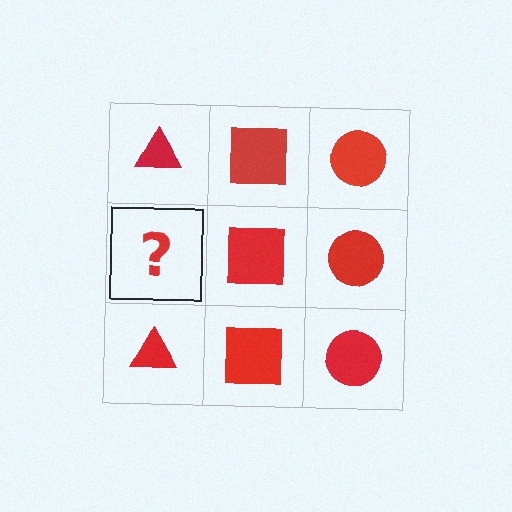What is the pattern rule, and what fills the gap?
The rule is that each column has a consistent shape. The gap should be filled with a red triangle.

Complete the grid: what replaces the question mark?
The question mark should be replaced with a red triangle.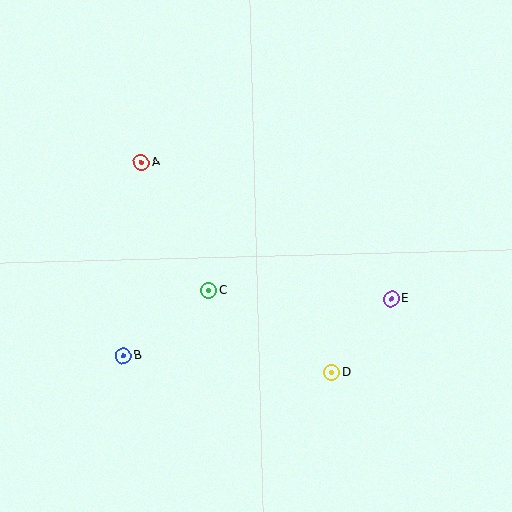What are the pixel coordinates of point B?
Point B is at (123, 356).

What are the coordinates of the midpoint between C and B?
The midpoint between C and B is at (166, 323).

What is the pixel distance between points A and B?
The distance between A and B is 195 pixels.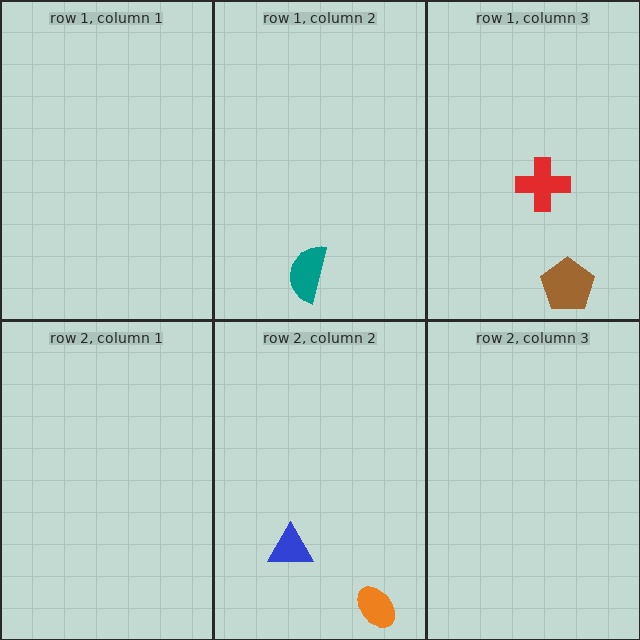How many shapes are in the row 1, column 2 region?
1.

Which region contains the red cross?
The row 1, column 3 region.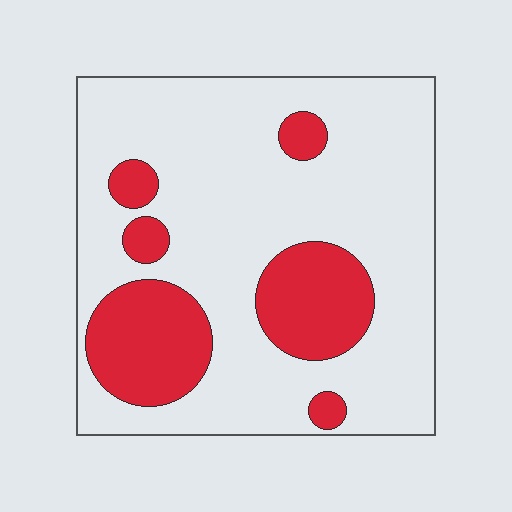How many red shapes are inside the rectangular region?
6.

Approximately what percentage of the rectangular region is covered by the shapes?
Approximately 25%.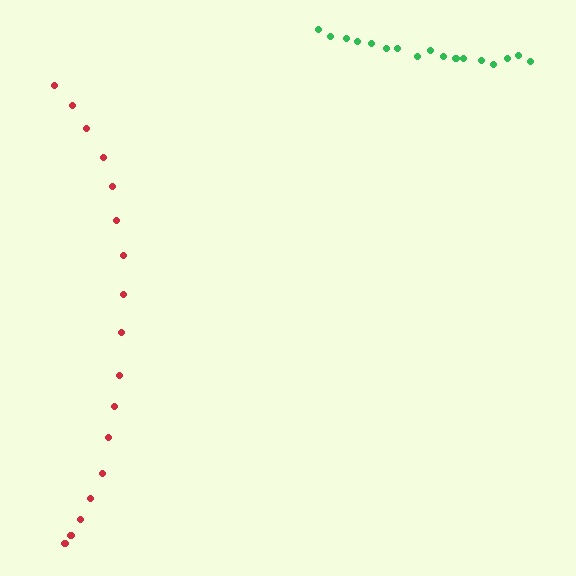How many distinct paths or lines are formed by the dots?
There are 2 distinct paths.